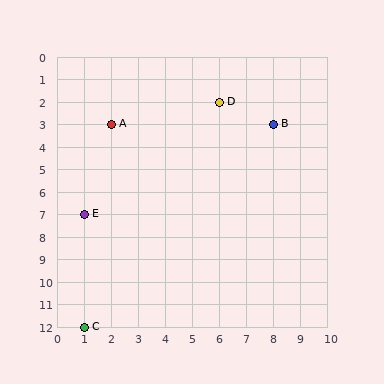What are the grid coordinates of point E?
Point E is at grid coordinates (1, 7).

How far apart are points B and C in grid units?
Points B and C are 7 columns and 9 rows apart (about 11.4 grid units diagonally).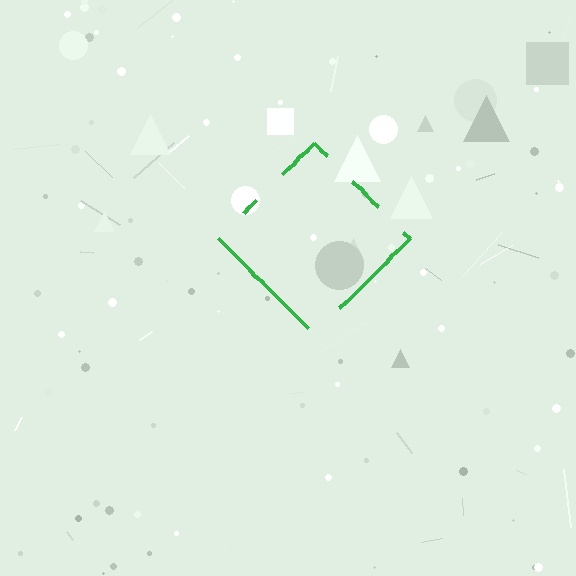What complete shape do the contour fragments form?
The contour fragments form a diamond.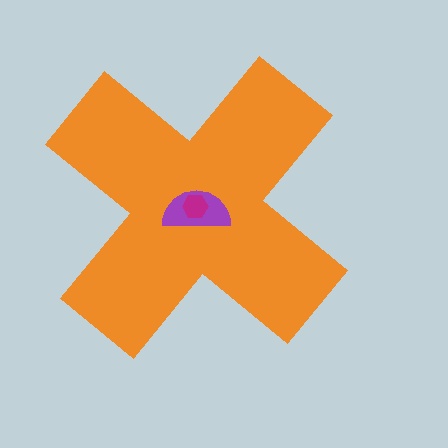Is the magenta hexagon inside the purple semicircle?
Yes.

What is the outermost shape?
The orange cross.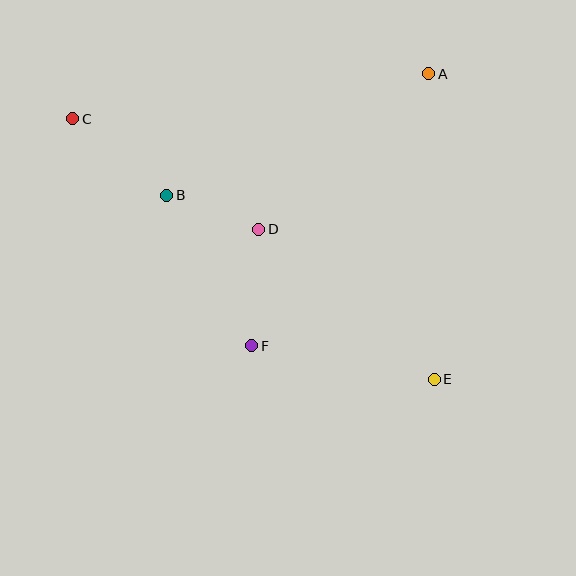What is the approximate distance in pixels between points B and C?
The distance between B and C is approximately 121 pixels.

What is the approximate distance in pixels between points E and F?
The distance between E and F is approximately 185 pixels.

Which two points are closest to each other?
Points B and D are closest to each other.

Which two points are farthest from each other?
Points C and E are farthest from each other.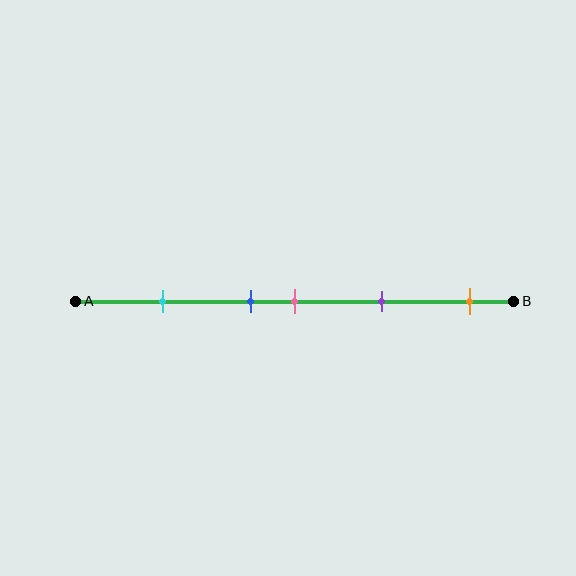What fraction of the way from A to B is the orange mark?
The orange mark is approximately 90% (0.9) of the way from A to B.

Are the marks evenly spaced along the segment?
No, the marks are not evenly spaced.